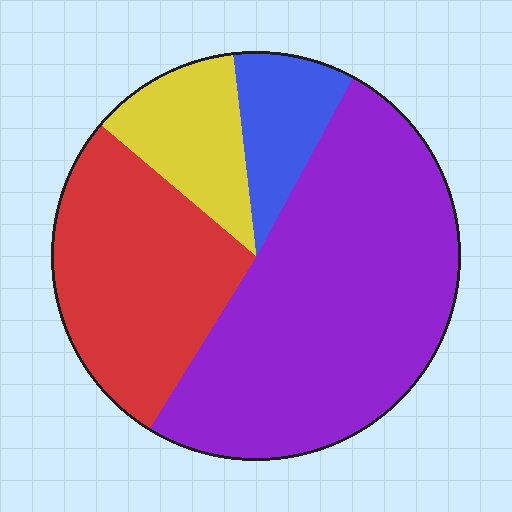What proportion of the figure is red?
Red covers around 25% of the figure.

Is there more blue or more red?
Red.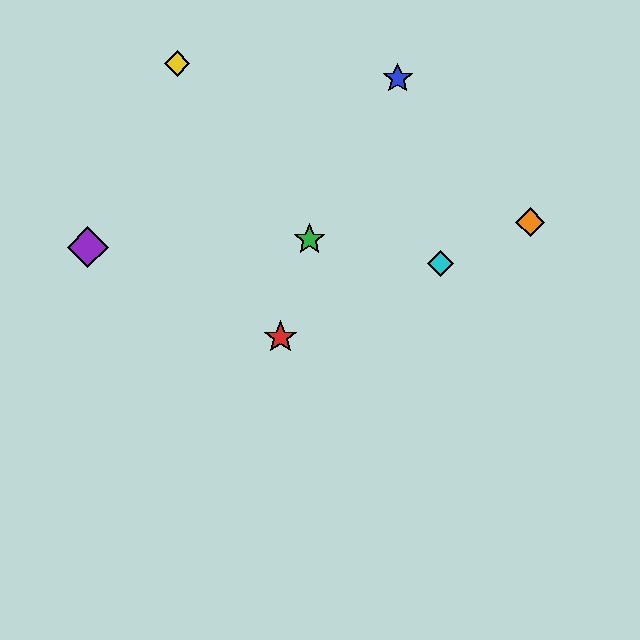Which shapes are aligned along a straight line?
The red star, the orange diamond, the cyan diamond are aligned along a straight line.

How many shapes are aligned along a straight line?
3 shapes (the red star, the orange diamond, the cyan diamond) are aligned along a straight line.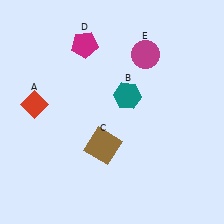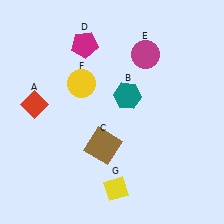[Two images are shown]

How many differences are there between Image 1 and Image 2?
There are 2 differences between the two images.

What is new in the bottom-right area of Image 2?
A yellow diamond (G) was added in the bottom-right area of Image 2.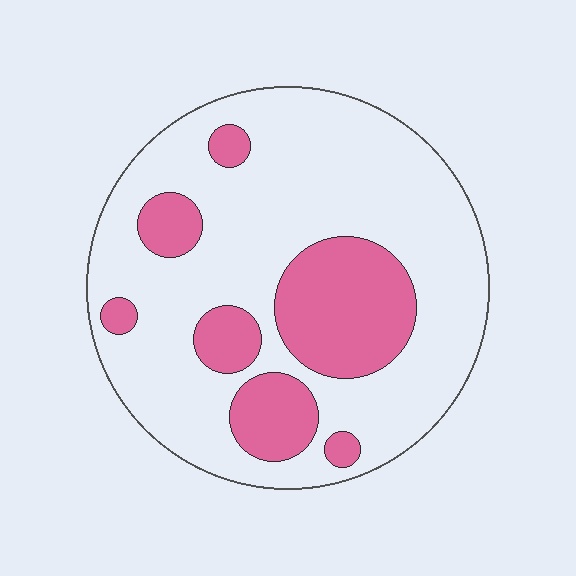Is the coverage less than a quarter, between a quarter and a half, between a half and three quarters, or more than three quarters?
Between a quarter and a half.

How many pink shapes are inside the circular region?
7.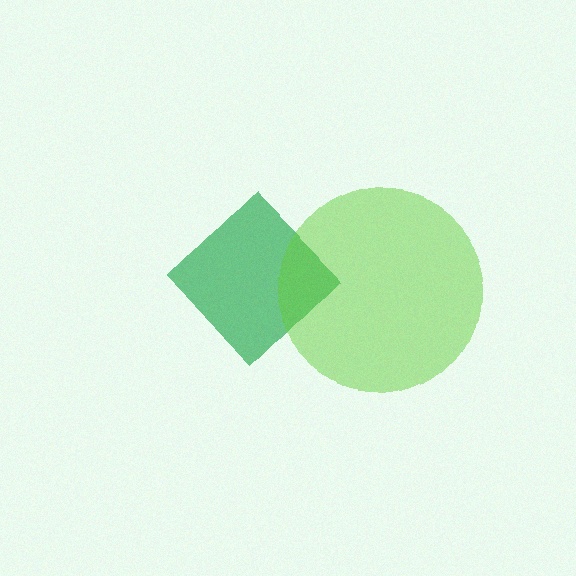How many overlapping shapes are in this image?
There are 2 overlapping shapes in the image.